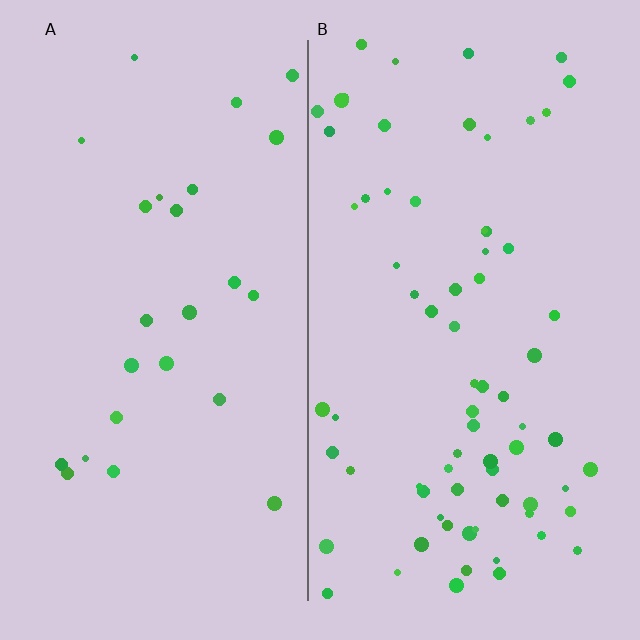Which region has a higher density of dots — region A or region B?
B (the right).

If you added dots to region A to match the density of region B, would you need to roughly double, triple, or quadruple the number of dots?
Approximately triple.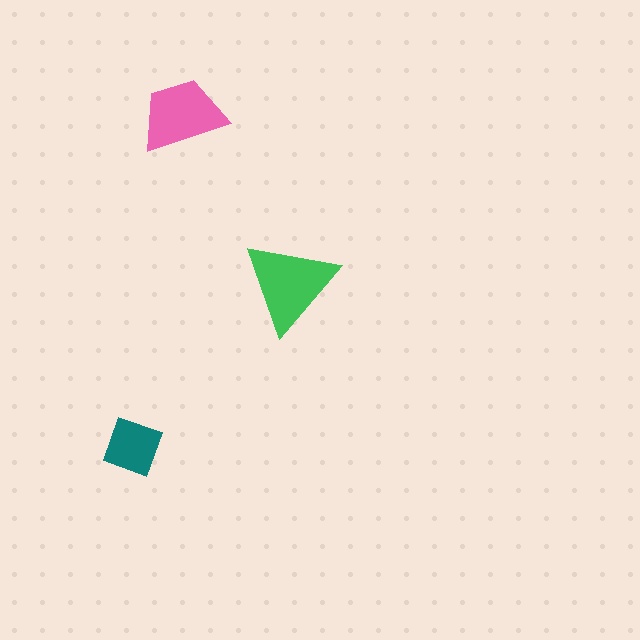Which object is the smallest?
The teal square.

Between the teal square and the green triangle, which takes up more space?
The green triangle.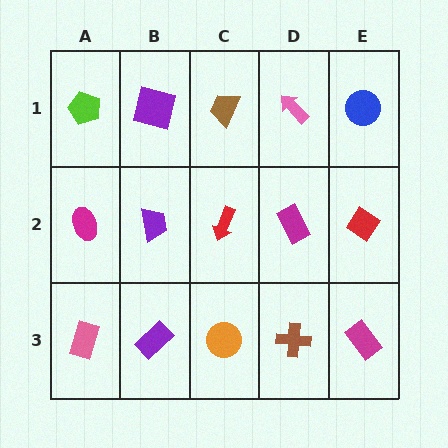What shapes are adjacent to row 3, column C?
A red arrow (row 2, column C), a purple rectangle (row 3, column B), a brown cross (row 3, column D).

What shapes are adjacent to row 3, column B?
A purple trapezoid (row 2, column B), a pink rectangle (row 3, column A), an orange circle (row 3, column C).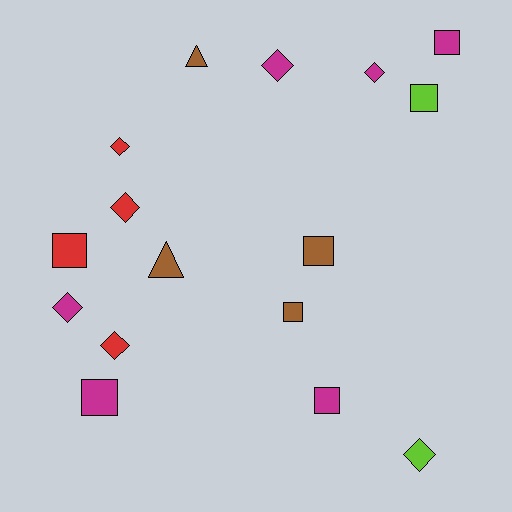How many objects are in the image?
There are 16 objects.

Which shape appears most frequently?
Diamond, with 7 objects.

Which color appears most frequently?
Magenta, with 6 objects.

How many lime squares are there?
There is 1 lime square.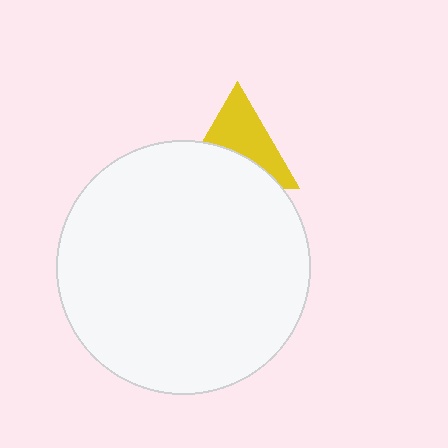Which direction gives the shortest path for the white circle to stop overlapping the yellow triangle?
Moving down gives the shortest separation.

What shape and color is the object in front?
The object in front is a white circle.